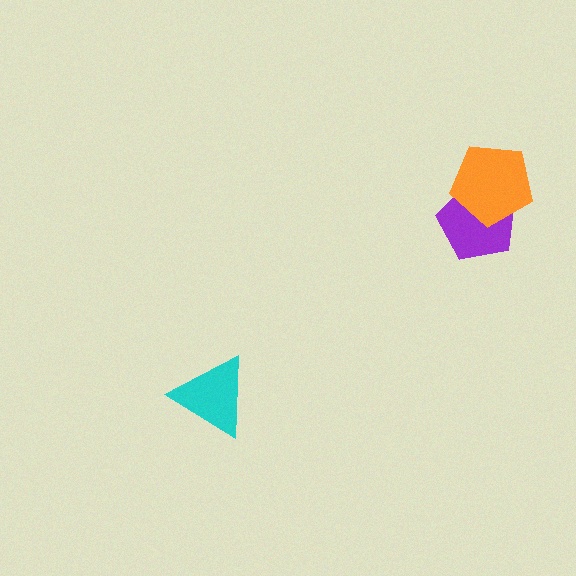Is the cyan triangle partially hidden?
No, no other shape covers it.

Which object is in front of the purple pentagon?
The orange pentagon is in front of the purple pentagon.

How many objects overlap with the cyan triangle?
0 objects overlap with the cyan triangle.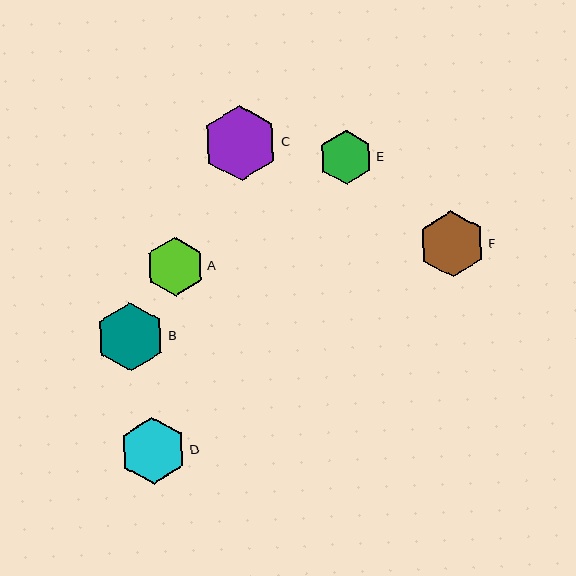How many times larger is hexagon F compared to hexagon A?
Hexagon F is approximately 1.1 times the size of hexagon A.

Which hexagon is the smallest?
Hexagon E is the smallest with a size of approximately 54 pixels.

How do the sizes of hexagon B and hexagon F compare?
Hexagon B and hexagon F are approximately the same size.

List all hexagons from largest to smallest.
From largest to smallest: C, B, F, D, A, E.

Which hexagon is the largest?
Hexagon C is the largest with a size of approximately 75 pixels.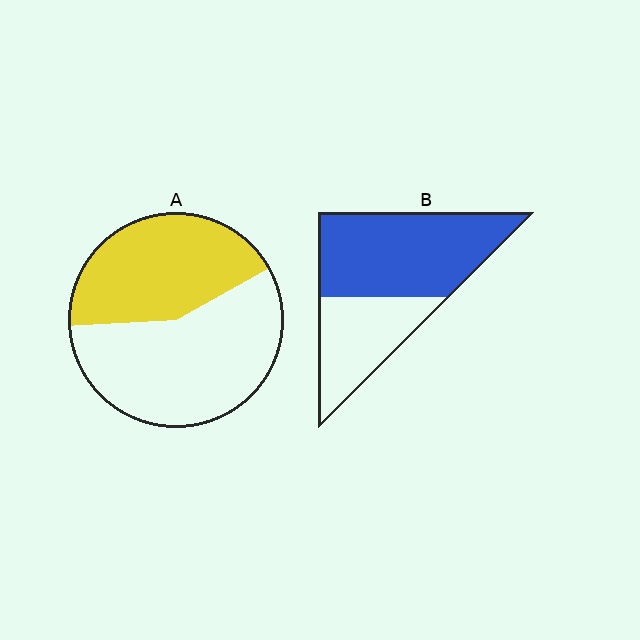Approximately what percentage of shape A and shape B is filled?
A is approximately 45% and B is approximately 65%.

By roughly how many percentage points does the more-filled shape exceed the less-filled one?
By roughly 20 percentage points (B over A).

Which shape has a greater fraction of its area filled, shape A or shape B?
Shape B.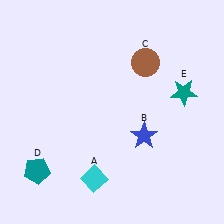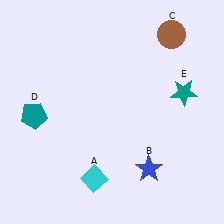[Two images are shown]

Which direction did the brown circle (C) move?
The brown circle (C) moved up.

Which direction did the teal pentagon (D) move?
The teal pentagon (D) moved up.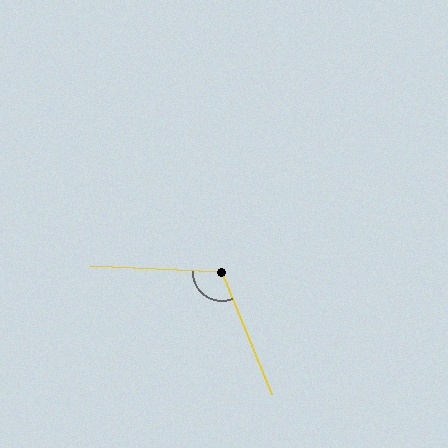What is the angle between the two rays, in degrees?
Approximately 115 degrees.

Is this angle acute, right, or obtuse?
It is obtuse.